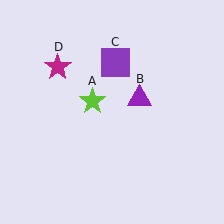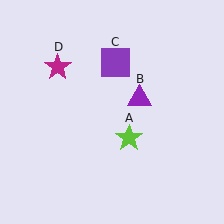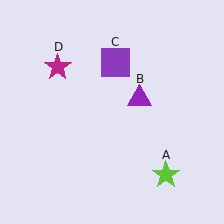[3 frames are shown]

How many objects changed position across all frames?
1 object changed position: lime star (object A).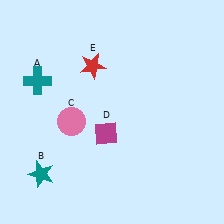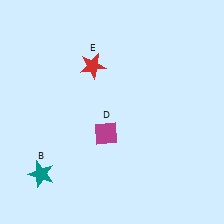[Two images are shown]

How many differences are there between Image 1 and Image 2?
There are 2 differences between the two images.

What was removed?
The teal cross (A), the pink circle (C) were removed in Image 2.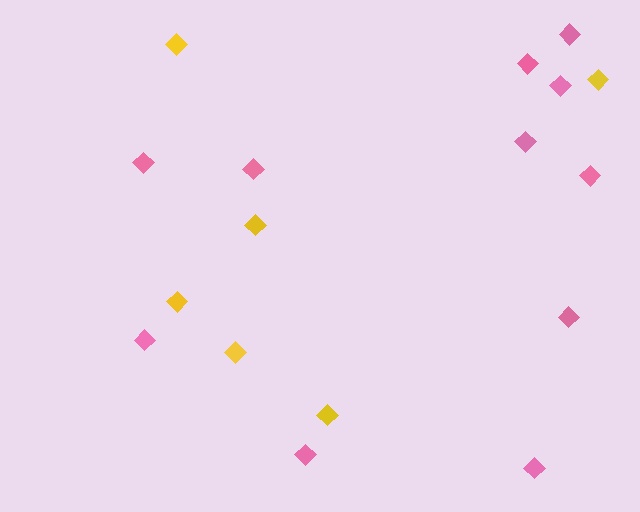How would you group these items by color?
There are 2 groups: one group of pink diamonds (11) and one group of yellow diamonds (6).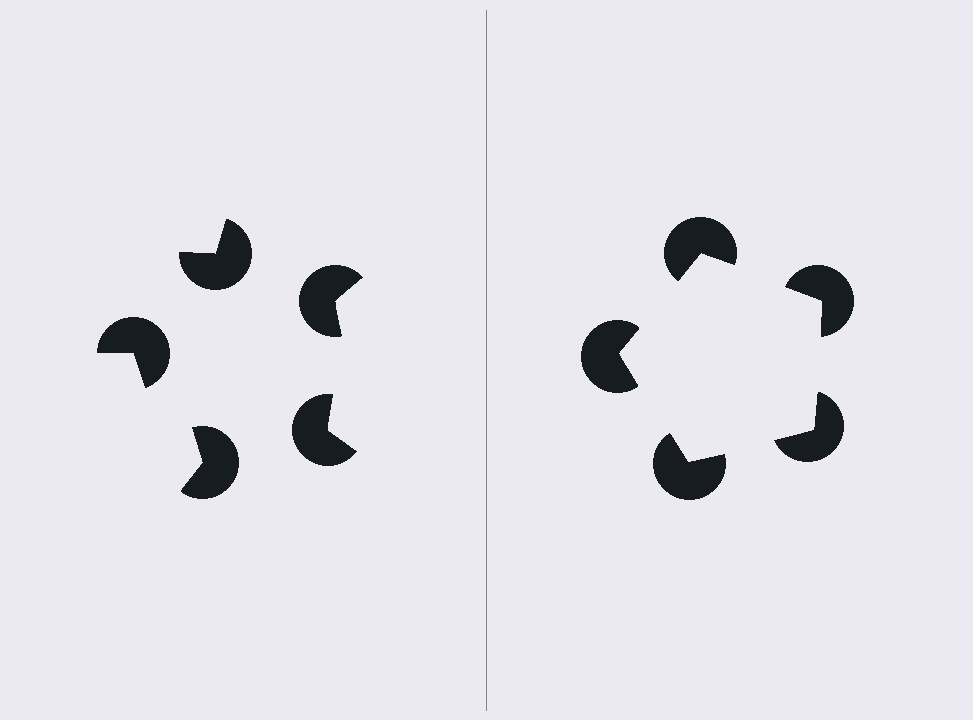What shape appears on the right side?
An illusory pentagon.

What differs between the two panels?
The pac-man discs are positioned identically on both sides; only the wedge orientations differ. On the right they align to a pentagon; on the left they are misaligned.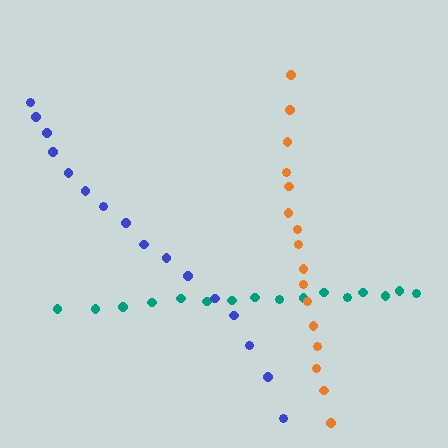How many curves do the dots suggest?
There are 3 distinct paths.